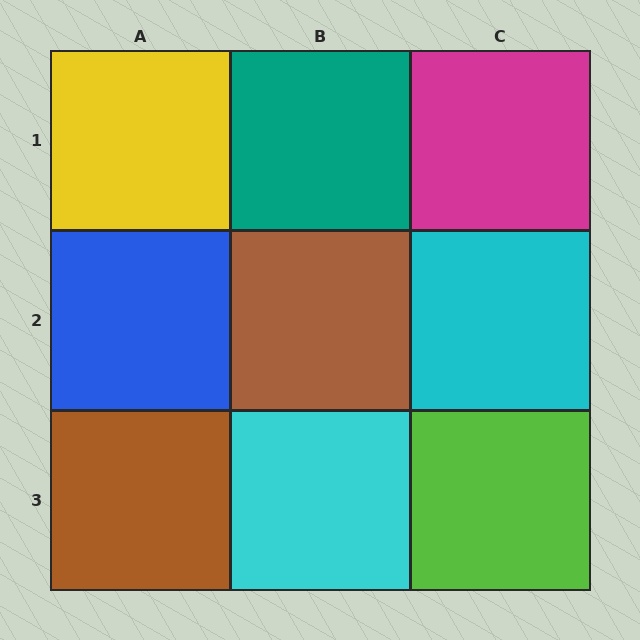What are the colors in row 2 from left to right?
Blue, brown, cyan.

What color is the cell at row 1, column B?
Teal.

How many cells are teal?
1 cell is teal.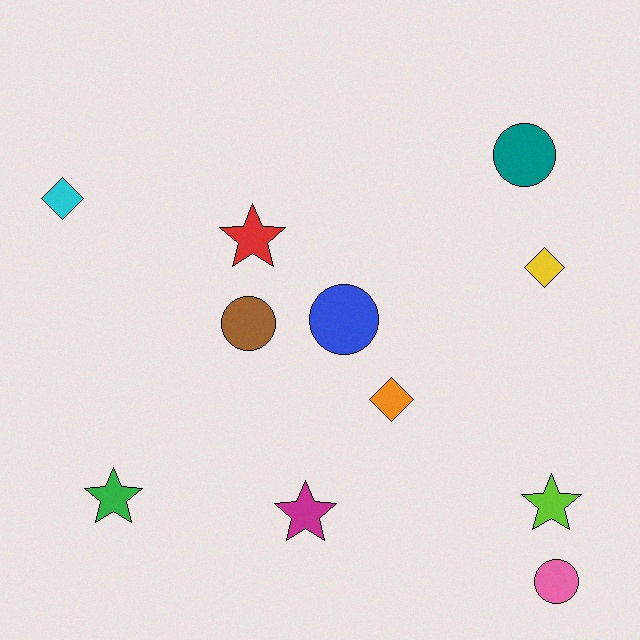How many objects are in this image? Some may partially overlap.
There are 11 objects.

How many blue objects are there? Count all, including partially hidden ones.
There is 1 blue object.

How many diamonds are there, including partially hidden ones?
There are 3 diamonds.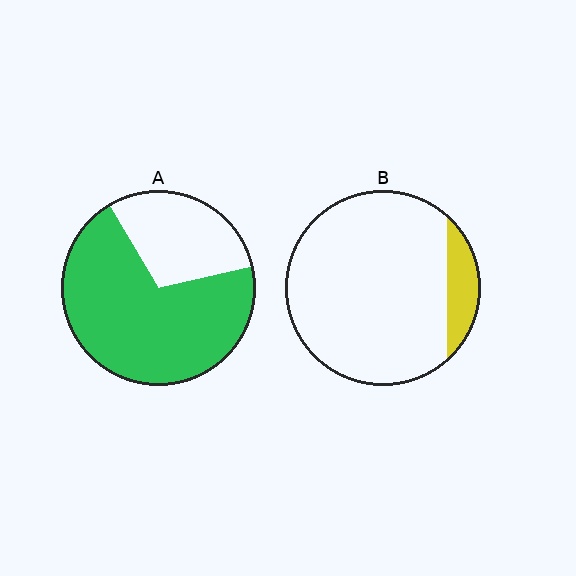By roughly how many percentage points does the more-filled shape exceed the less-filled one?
By roughly 60 percentage points (A over B).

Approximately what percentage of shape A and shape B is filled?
A is approximately 70% and B is approximately 10%.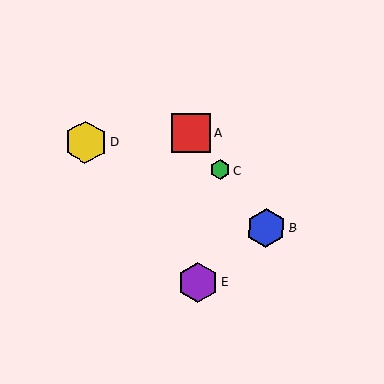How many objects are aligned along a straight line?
3 objects (A, B, C) are aligned along a straight line.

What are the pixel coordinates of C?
Object C is at (220, 170).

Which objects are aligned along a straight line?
Objects A, B, C are aligned along a straight line.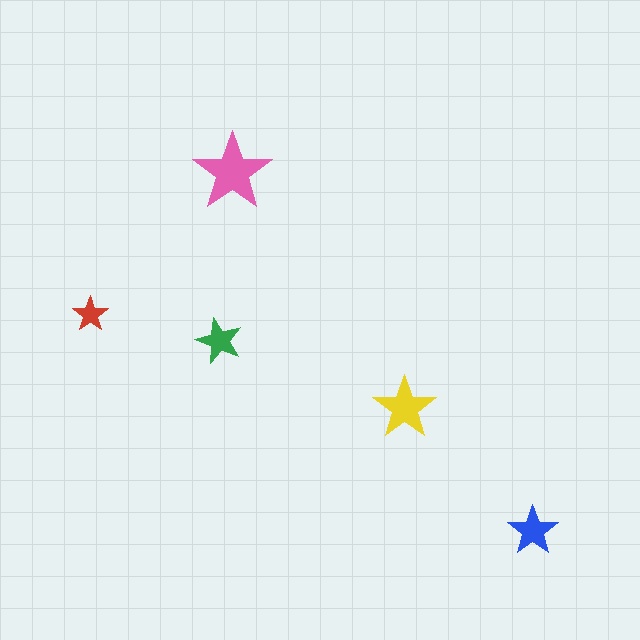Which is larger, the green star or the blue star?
The blue one.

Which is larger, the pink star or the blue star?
The pink one.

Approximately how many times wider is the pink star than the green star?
About 1.5 times wider.